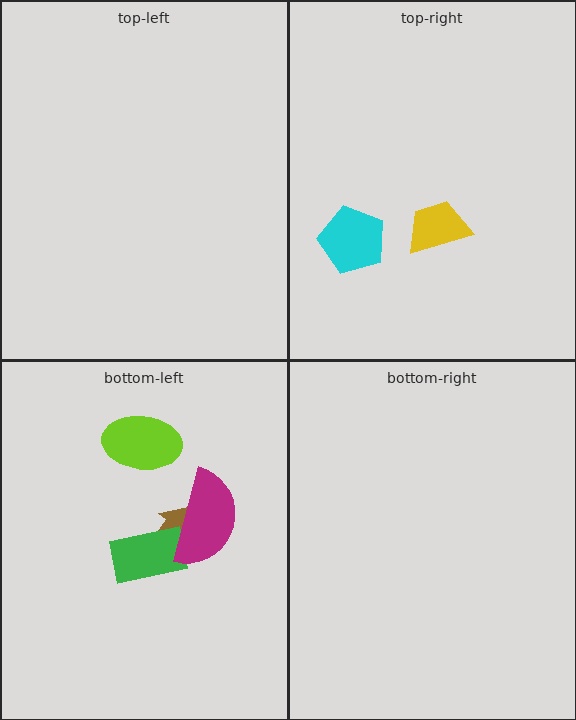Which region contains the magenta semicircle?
The bottom-left region.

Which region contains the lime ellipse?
The bottom-left region.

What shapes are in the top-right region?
The yellow trapezoid, the cyan pentagon.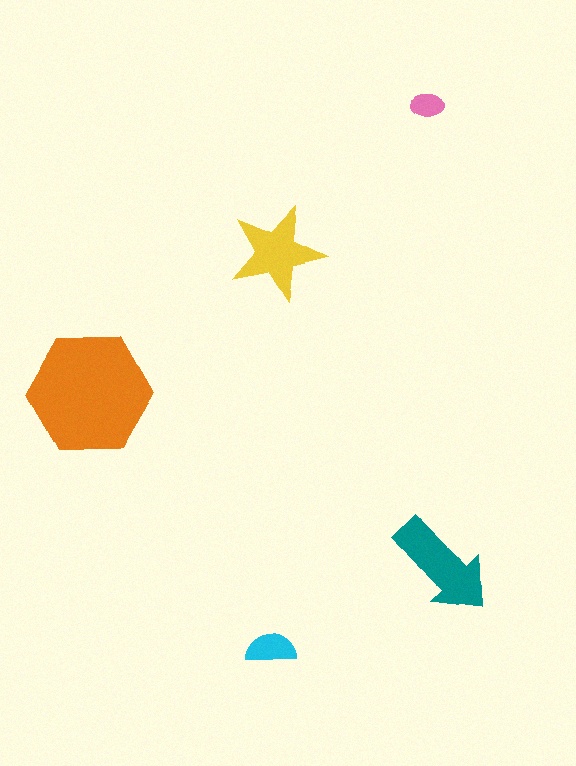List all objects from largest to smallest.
The orange hexagon, the teal arrow, the yellow star, the cyan semicircle, the pink ellipse.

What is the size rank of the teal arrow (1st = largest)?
2nd.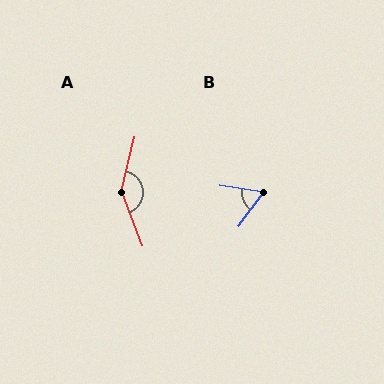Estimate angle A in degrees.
Approximately 146 degrees.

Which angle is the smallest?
B, at approximately 62 degrees.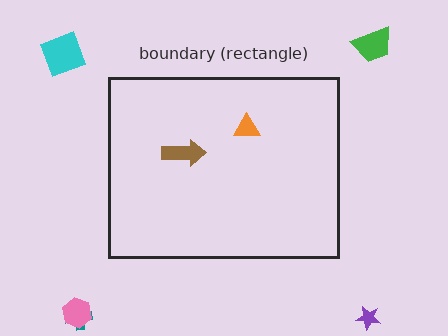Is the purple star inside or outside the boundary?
Outside.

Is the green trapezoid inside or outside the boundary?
Outside.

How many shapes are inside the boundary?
2 inside, 5 outside.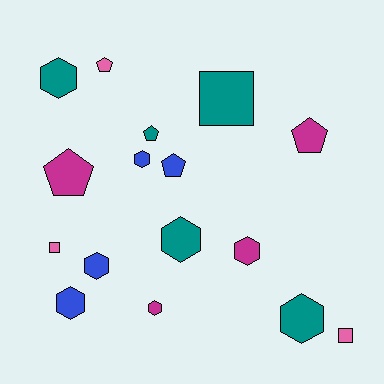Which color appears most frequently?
Teal, with 5 objects.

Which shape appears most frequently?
Hexagon, with 8 objects.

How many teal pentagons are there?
There is 1 teal pentagon.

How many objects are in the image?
There are 16 objects.